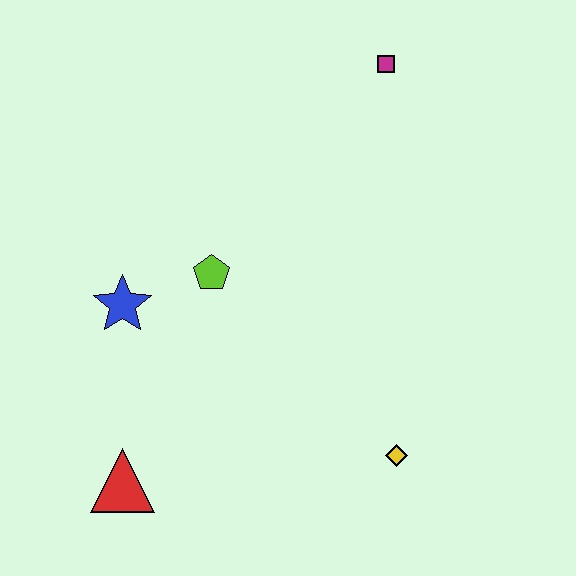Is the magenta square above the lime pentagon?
Yes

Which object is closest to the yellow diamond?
The lime pentagon is closest to the yellow diamond.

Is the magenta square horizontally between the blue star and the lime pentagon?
No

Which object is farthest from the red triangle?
The magenta square is farthest from the red triangle.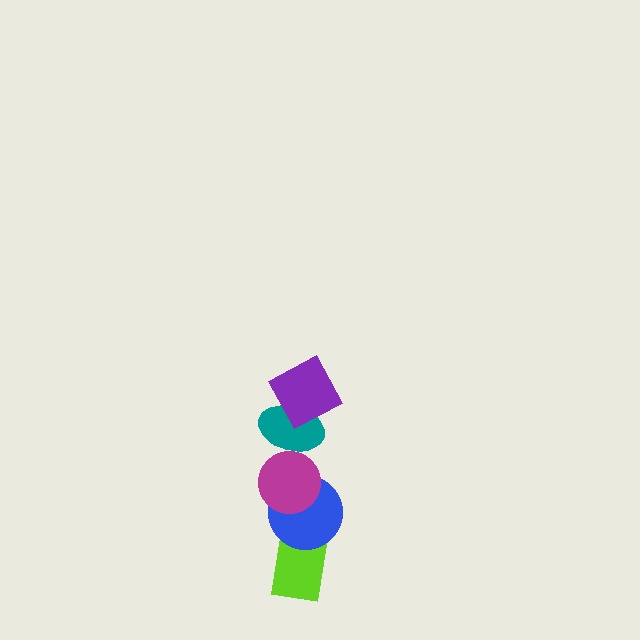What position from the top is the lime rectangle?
The lime rectangle is 5th from the top.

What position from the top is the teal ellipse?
The teal ellipse is 2nd from the top.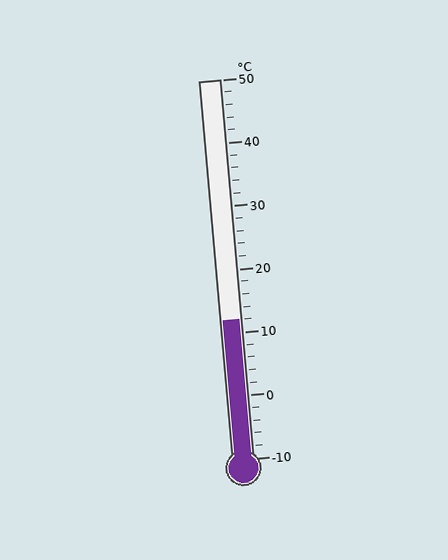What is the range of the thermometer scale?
The thermometer scale ranges from -10°C to 50°C.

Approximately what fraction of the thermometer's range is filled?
The thermometer is filled to approximately 35% of its range.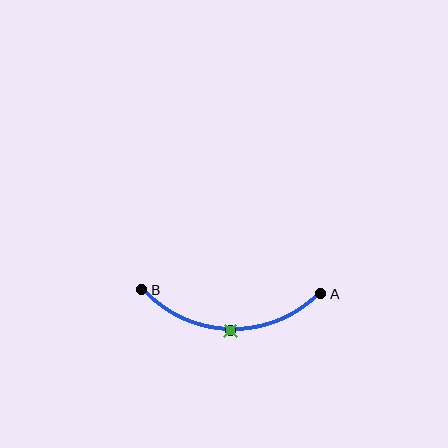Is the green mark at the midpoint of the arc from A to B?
Yes. The green mark lies on the arc at equal arc-length from both A and B — it is the arc midpoint.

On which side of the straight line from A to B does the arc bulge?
The arc bulges below the straight line connecting A and B.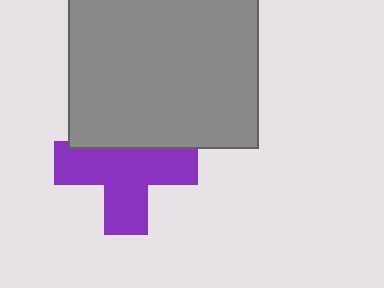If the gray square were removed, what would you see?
You would see the complete purple cross.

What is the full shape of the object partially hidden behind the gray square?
The partially hidden object is a purple cross.